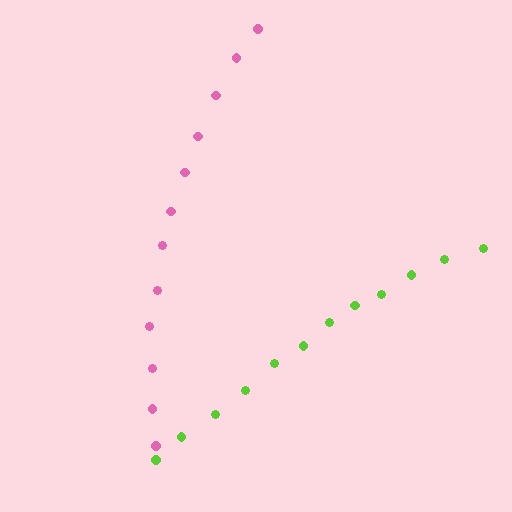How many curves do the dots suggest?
There are 2 distinct paths.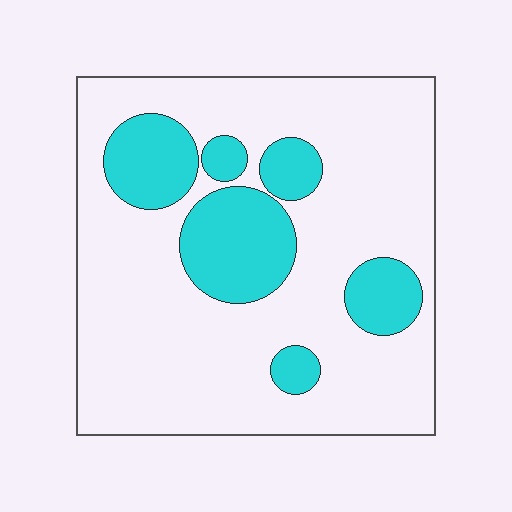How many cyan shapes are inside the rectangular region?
6.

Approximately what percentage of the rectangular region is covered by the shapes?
Approximately 25%.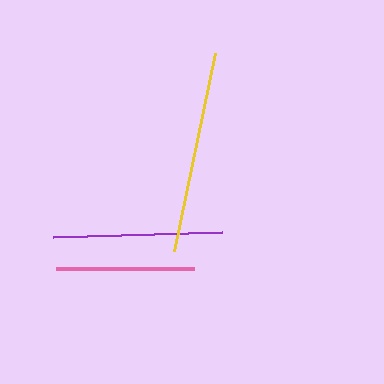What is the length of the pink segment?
The pink segment is approximately 138 pixels long.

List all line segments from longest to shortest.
From longest to shortest: yellow, purple, pink.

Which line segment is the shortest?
The pink line is the shortest at approximately 138 pixels.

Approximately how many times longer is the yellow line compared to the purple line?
The yellow line is approximately 1.2 times the length of the purple line.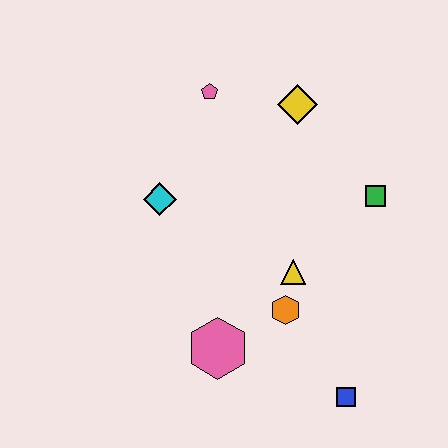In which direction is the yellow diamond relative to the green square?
The yellow diamond is above the green square.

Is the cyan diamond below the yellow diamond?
Yes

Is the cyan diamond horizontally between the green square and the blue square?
No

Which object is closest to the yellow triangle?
The orange hexagon is closest to the yellow triangle.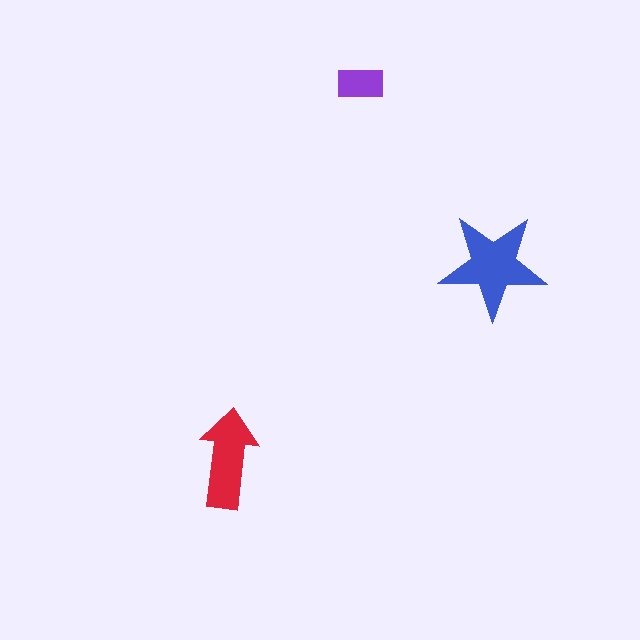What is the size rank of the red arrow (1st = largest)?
2nd.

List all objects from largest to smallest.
The blue star, the red arrow, the purple rectangle.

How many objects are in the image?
There are 3 objects in the image.